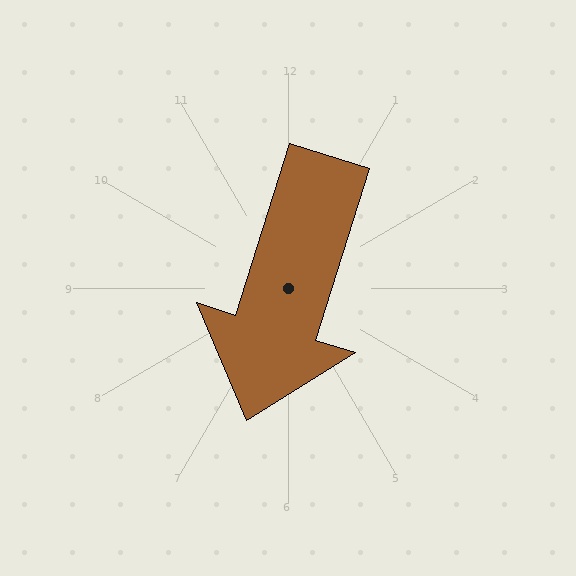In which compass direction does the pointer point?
South.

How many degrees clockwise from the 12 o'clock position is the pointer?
Approximately 197 degrees.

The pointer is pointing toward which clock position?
Roughly 7 o'clock.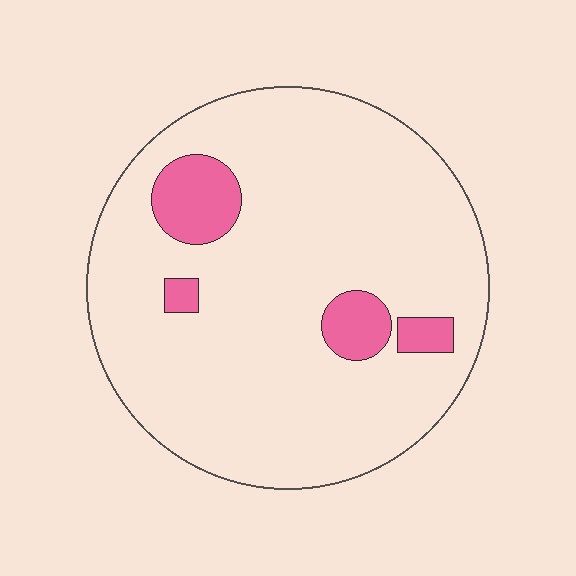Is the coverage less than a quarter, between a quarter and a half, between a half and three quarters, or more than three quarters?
Less than a quarter.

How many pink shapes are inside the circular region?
4.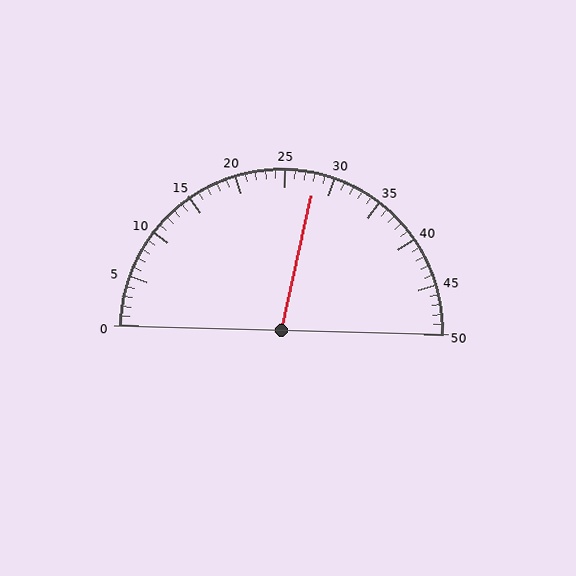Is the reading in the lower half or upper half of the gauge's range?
The reading is in the upper half of the range (0 to 50).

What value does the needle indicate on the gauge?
The needle indicates approximately 28.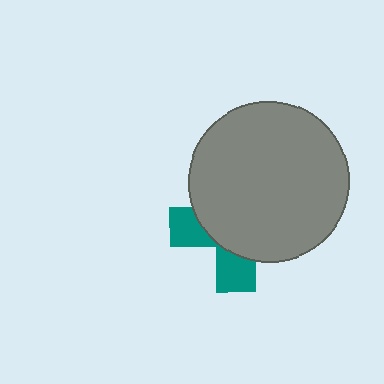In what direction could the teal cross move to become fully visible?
The teal cross could move toward the lower-left. That would shift it out from behind the gray circle entirely.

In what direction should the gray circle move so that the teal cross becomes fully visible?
The gray circle should move toward the upper-right. That is the shortest direction to clear the overlap and leave the teal cross fully visible.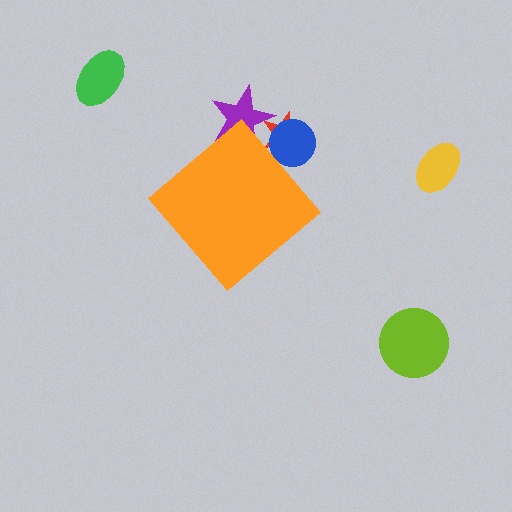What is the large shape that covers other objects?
An orange diamond.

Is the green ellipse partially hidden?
No, the green ellipse is fully visible.